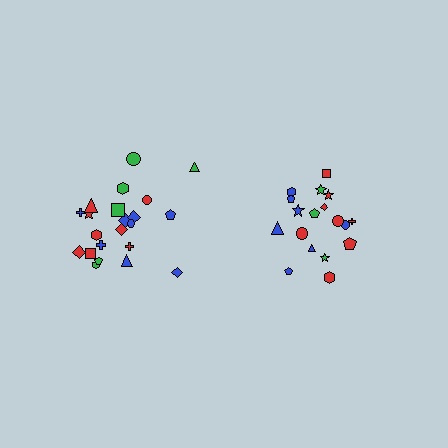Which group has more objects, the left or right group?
The left group.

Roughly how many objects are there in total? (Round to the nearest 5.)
Roughly 40 objects in total.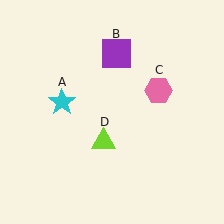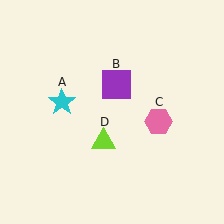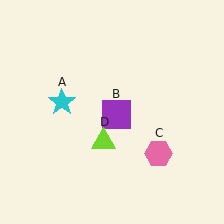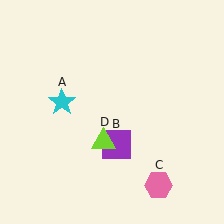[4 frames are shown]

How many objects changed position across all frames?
2 objects changed position: purple square (object B), pink hexagon (object C).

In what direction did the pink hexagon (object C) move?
The pink hexagon (object C) moved down.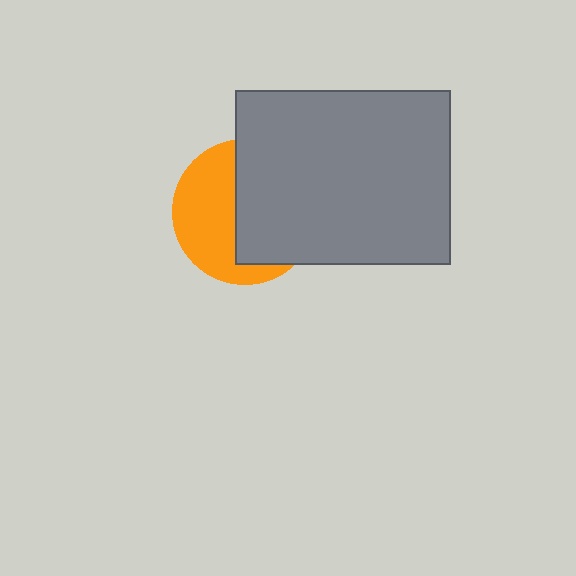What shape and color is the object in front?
The object in front is a gray rectangle.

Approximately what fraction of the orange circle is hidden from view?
Roughly 53% of the orange circle is hidden behind the gray rectangle.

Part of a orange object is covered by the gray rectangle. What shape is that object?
It is a circle.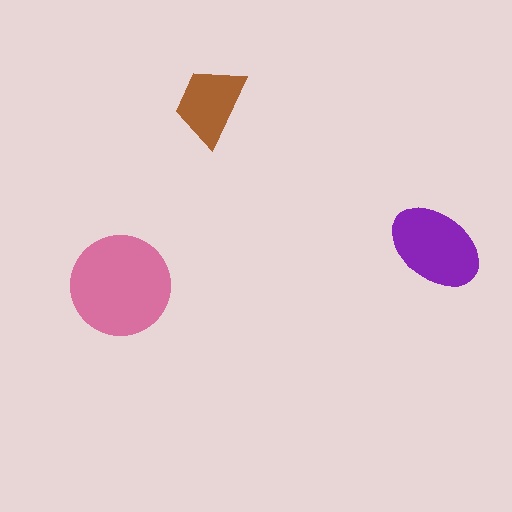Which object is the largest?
The pink circle.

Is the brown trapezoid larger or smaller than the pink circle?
Smaller.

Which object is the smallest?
The brown trapezoid.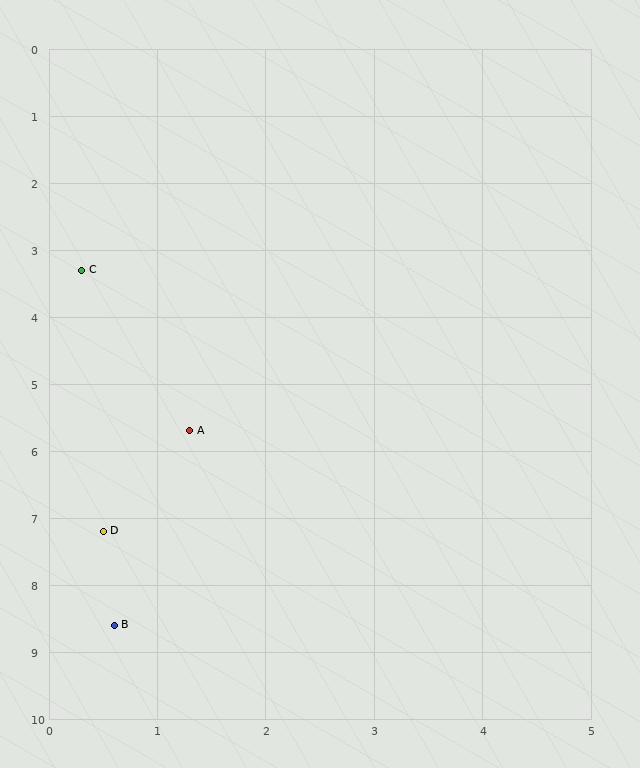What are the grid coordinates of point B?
Point B is at approximately (0.6, 8.6).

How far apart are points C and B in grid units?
Points C and B are about 5.3 grid units apart.